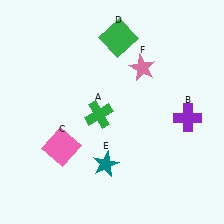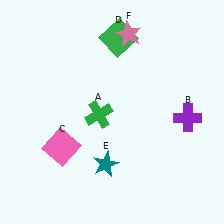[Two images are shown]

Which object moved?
The pink star (F) moved up.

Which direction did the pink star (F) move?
The pink star (F) moved up.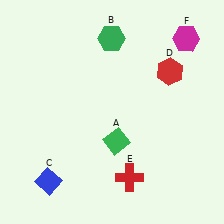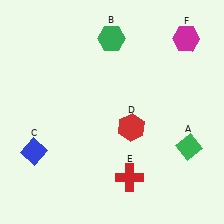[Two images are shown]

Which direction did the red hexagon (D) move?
The red hexagon (D) moved down.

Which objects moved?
The objects that moved are: the green diamond (A), the blue diamond (C), the red hexagon (D).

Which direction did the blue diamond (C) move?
The blue diamond (C) moved up.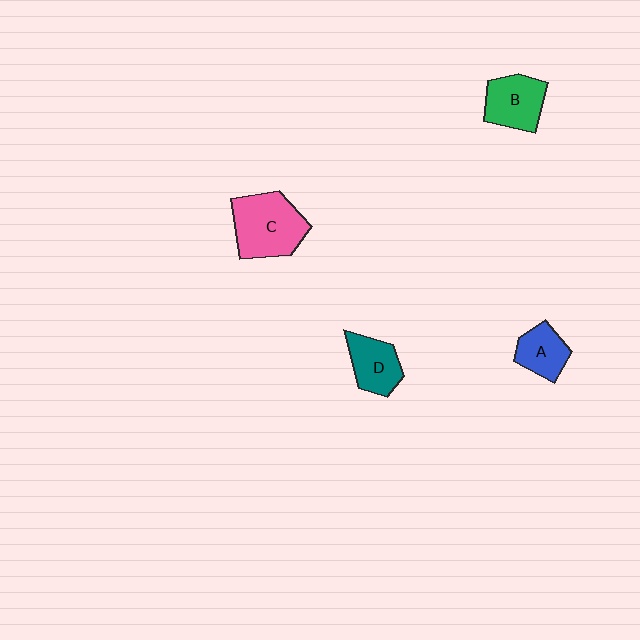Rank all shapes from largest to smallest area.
From largest to smallest: C (pink), B (green), D (teal), A (blue).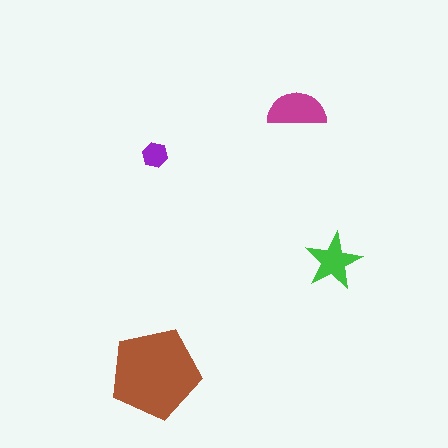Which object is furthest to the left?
The purple hexagon is leftmost.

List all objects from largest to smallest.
The brown pentagon, the magenta semicircle, the green star, the purple hexagon.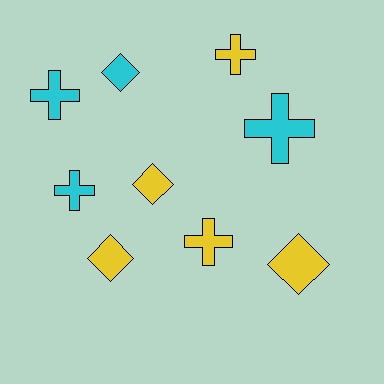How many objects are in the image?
There are 9 objects.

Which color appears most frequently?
Yellow, with 5 objects.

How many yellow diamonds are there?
There are 3 yellow diamonds.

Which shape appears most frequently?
Cross, with 5 objects.